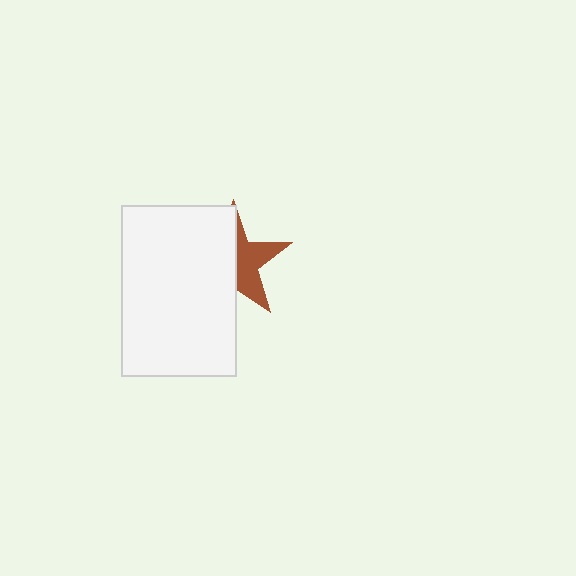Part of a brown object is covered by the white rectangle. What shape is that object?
It is a star.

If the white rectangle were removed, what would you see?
You would see the complete brown star.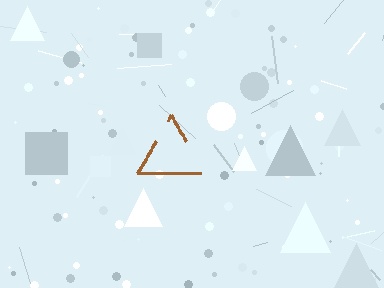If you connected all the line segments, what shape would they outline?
They would outline a triangle.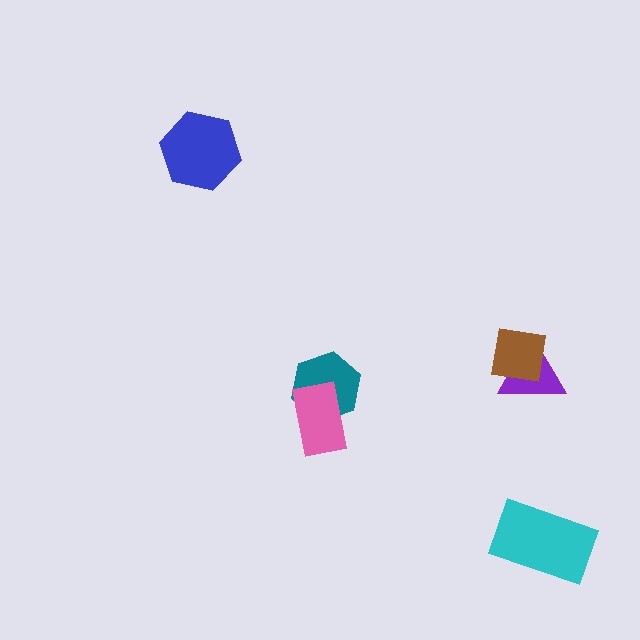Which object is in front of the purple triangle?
The brown square is in front of the purple triangle.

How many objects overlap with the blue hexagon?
0 objects overlap with the blue hexagon.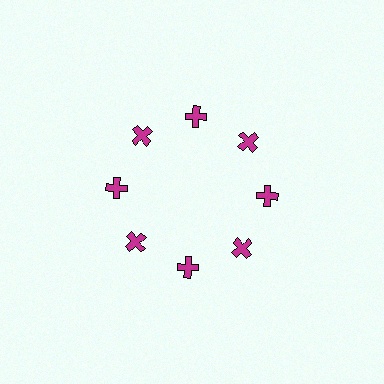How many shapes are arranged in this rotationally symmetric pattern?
There are 8 shapes, arranged in 8 groups of 1.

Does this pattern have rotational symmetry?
Yes, this pattern has 8-fold rotational symmetry. It looks the same after rotating 45 degrees around the center.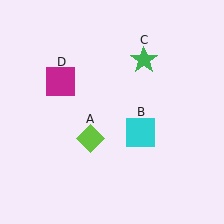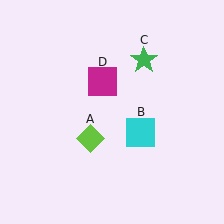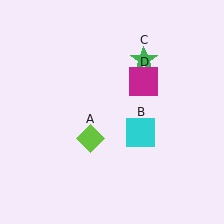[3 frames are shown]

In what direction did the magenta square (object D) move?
The magenta square (object D) moved right.